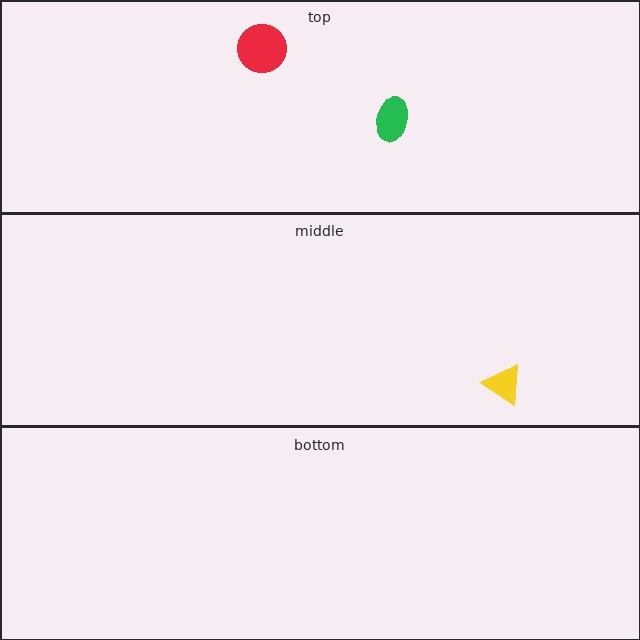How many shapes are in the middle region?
1.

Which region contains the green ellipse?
The top region.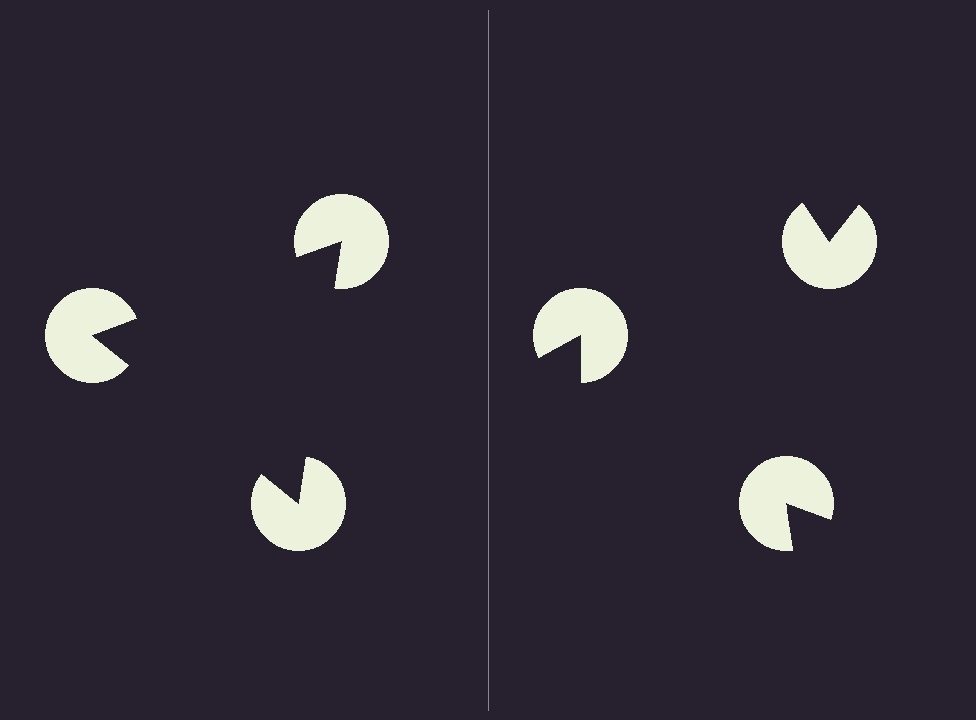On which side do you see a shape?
An illusory triangle appears on the left side. On the right side the wedge cuts are rotated, so no coherent shape forms.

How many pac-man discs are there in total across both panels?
6 — 3 on each side.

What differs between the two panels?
The pac-man discs are positioned identically on both sides; only the wedge orientations differ. On the left they align to a triangle; on the right they are misaligned.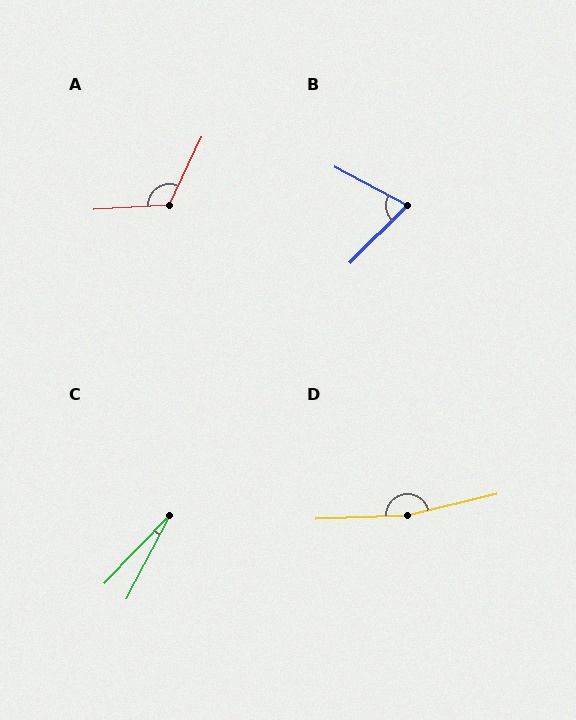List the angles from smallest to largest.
C (16°), B (73°), A (119°), D (169°).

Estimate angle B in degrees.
Approximately 73 degrees.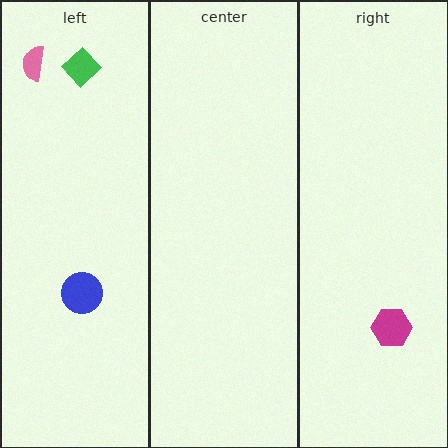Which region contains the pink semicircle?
The left region.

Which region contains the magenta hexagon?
The right region.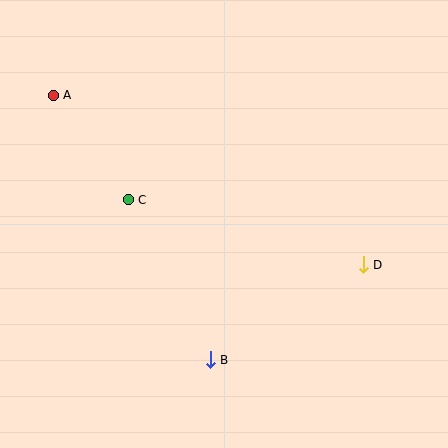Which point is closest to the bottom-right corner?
Point D is closest to the bottom-right corner.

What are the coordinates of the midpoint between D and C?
The midpoint between D and C is at (246, 232).